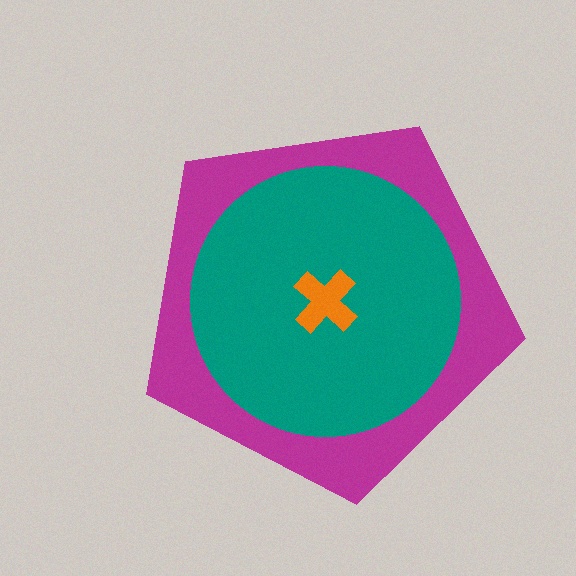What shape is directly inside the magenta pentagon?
The teal circle.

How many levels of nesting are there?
3.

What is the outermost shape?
The magenta pentagon.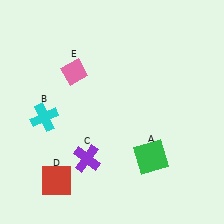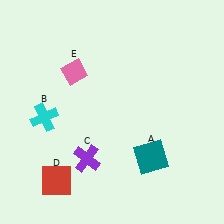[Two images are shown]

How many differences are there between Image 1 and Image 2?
There is 1 difference between the two images.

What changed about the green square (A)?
In Image 1, A is green. In Image 2, it changed to teal.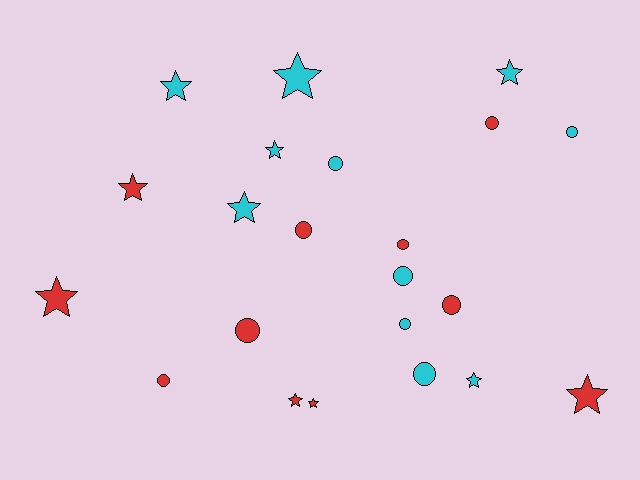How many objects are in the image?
There are 22 objects.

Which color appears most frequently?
Cyan, with 11 objects.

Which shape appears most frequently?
Circle, with 11 objects.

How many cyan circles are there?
There are 5 cyan circles.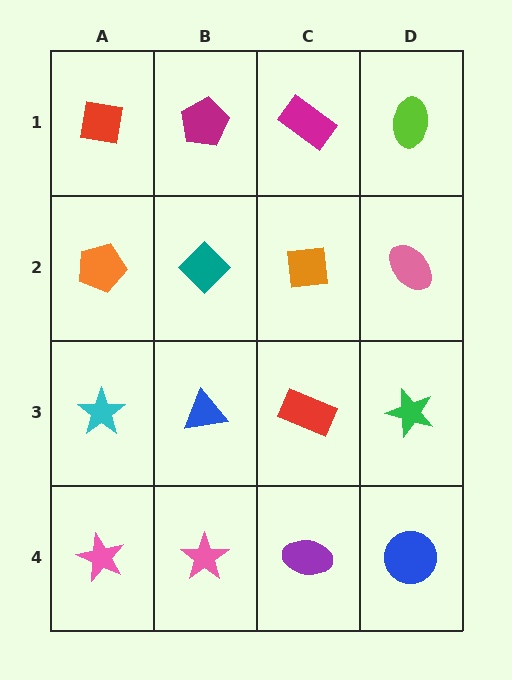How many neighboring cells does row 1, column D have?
2.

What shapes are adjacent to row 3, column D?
A pink ellipse (row 2, column D), a blue circle (row 4, column D), a red rectangle (row 3, column C).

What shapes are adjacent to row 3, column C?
An orange square (row 2, column C), a purple ellipse (row 4, column C), a blue triangle (row 3, column B), a green star (row 3, column D).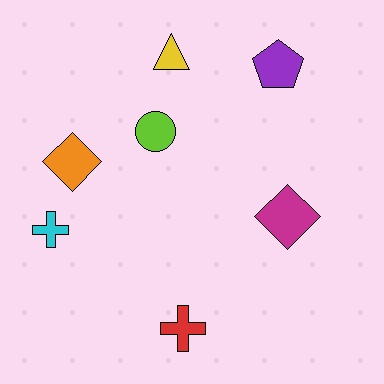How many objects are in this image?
There are 7 objects.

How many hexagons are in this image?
There are no hexagons.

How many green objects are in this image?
There are no green objects.